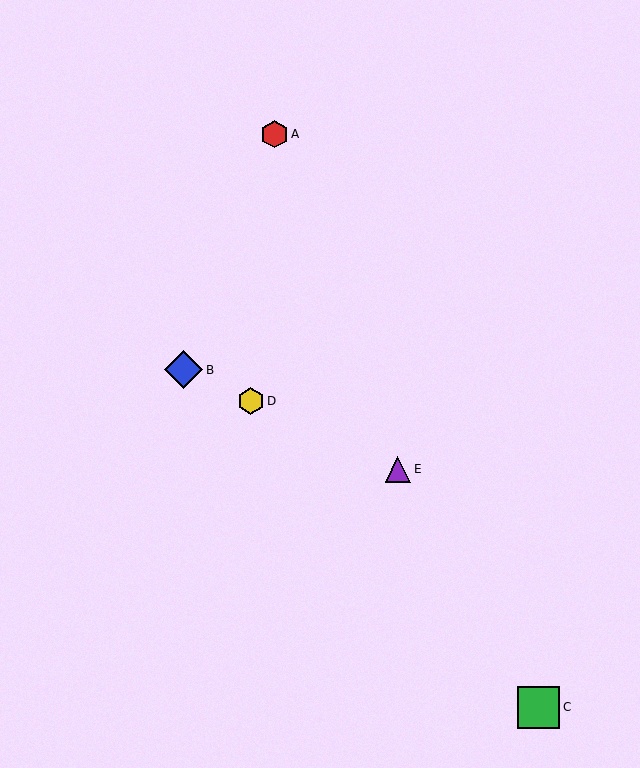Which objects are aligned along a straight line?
Objects B, D, E are aligned along a straight line.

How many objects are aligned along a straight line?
3 objects (B, D, E) are aligned along a straight line.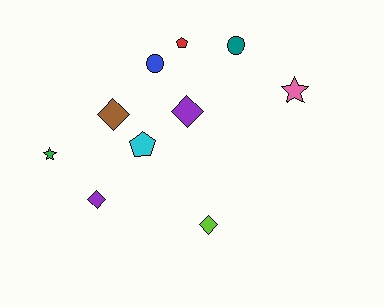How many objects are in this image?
There are 10 objects.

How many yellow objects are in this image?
There are no yellow objects.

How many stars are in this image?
There are 2 stars.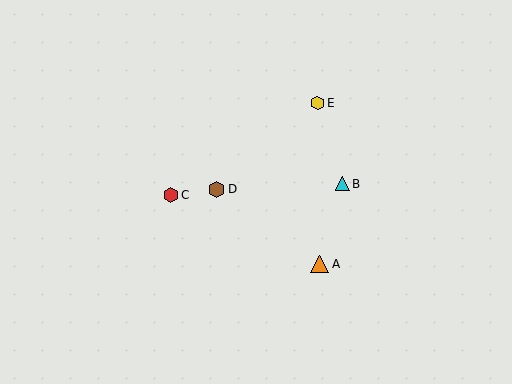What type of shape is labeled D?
Shape D is a brown hexagon.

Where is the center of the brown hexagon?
The center of the brown hexagon is at (217, 189).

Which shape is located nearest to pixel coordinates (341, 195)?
The cyan triangle (labeled B) at (342, 184) is nearest to that location.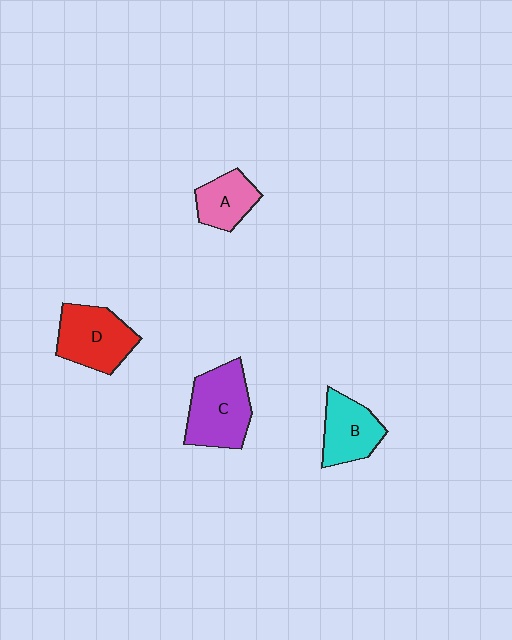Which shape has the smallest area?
Shape A (pink).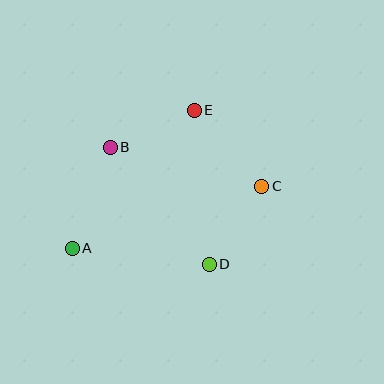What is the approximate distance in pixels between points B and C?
The distance between B and C is approximately 156 pixels.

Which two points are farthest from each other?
Points A and C are farthest from each other.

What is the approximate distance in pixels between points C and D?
The distance between C and D is approximately 94 pixels.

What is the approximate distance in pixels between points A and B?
The distance between A and B is approximately 108 pixels.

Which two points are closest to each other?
Points B and E are closest to each other.